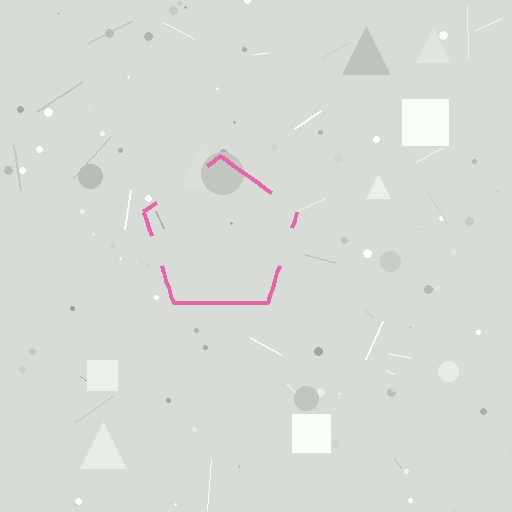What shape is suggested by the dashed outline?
The dashed outline suggests a pentagon.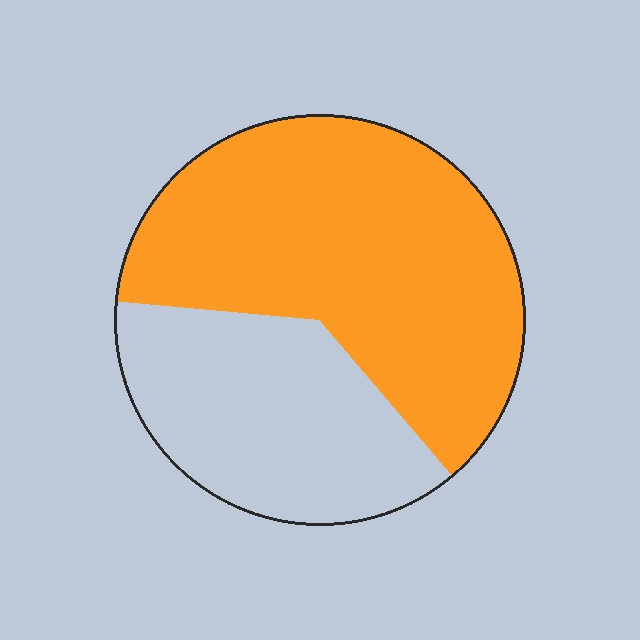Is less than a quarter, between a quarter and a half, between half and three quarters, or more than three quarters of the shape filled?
Between half and three quarters.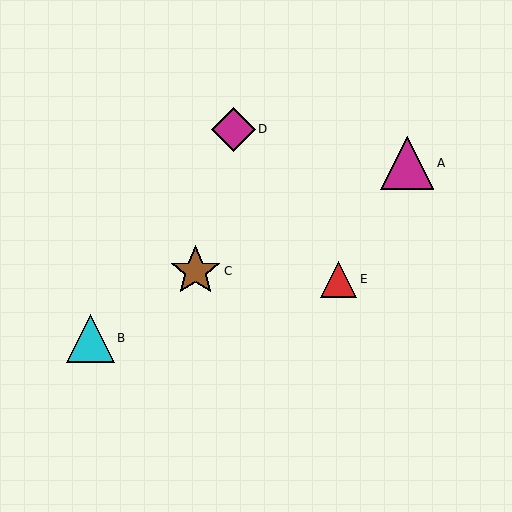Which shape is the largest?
The magenta triangle (labeled A) is the largest.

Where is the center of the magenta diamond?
The center of the magenta diamond is at (233, 129).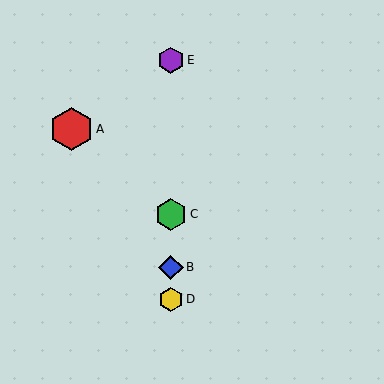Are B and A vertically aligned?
No, B is at x≈171 and A is at x≈72.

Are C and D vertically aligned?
Yes, both are at x≈171.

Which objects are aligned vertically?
Objects B, C, D, E are aligned vertically.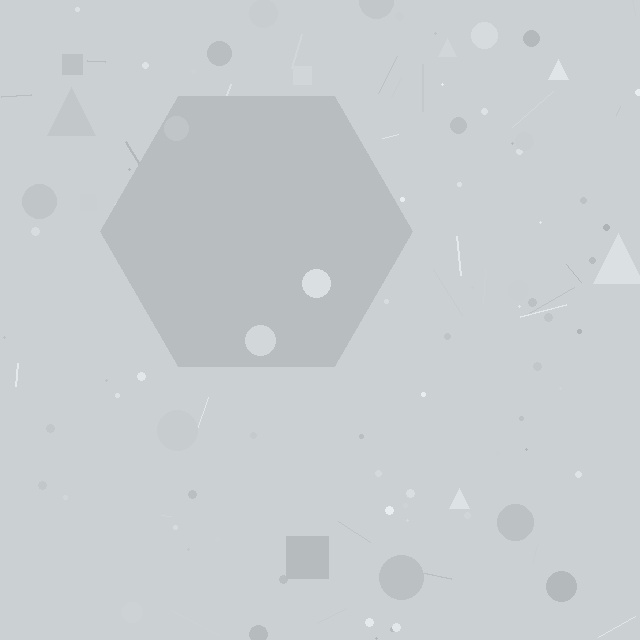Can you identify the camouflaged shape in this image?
The camouflaged shape is a hexagon.